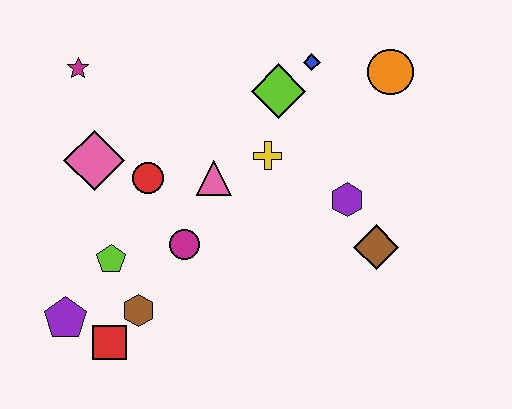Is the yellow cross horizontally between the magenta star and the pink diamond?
No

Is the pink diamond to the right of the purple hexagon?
No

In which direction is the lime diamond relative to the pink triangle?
The lime diamond is above the pink triangle.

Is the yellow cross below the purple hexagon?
No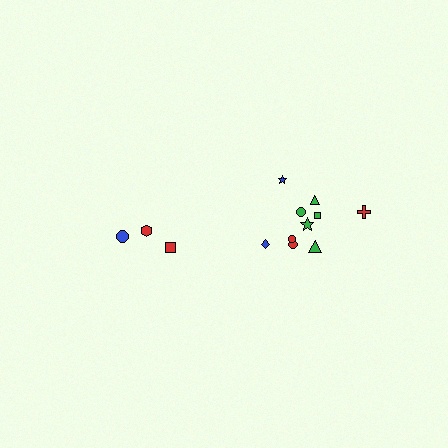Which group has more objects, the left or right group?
The right group.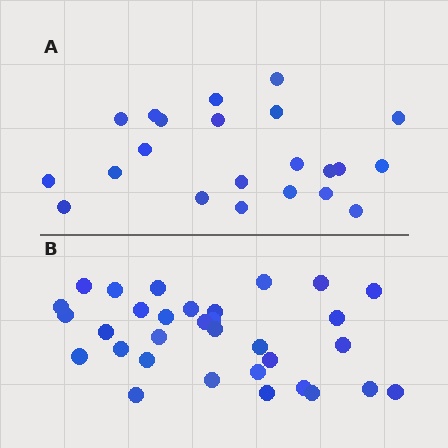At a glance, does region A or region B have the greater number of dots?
Region B (the bottom region) has more dots.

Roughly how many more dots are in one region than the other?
Region B has roughly 10 or so more dots than region A.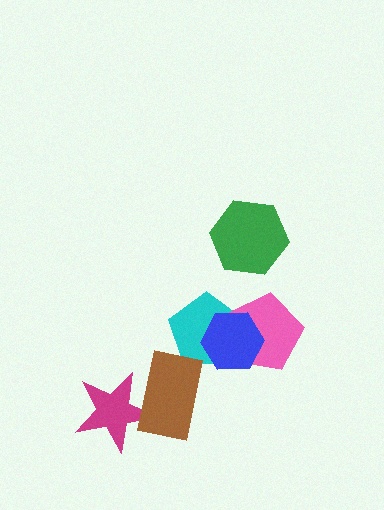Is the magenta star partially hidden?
Yes, it is partially covered by another shape.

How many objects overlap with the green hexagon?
0 objects overlap with the green hexagon.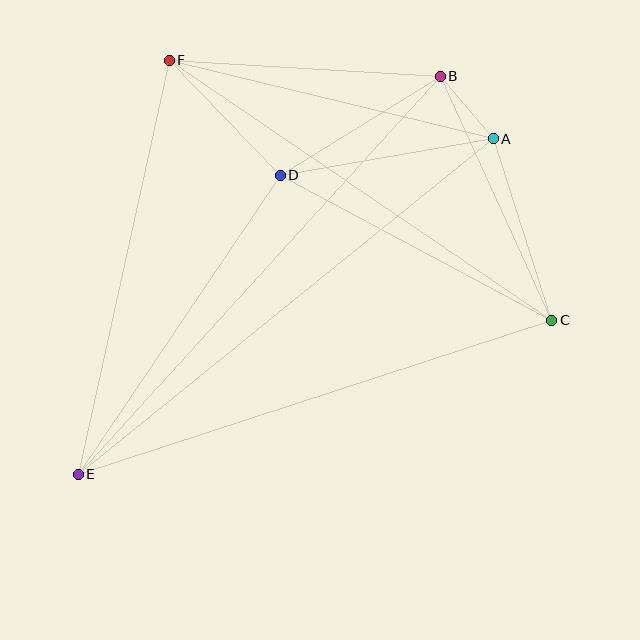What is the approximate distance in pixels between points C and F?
The distance between C and F is approximately 463 pixels.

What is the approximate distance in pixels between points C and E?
The distance between C and E is approximately 498 pixels.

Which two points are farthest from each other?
Points B and E are farthest from each other.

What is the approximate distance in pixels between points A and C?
The distance between A and C is approximately 190 pixels.